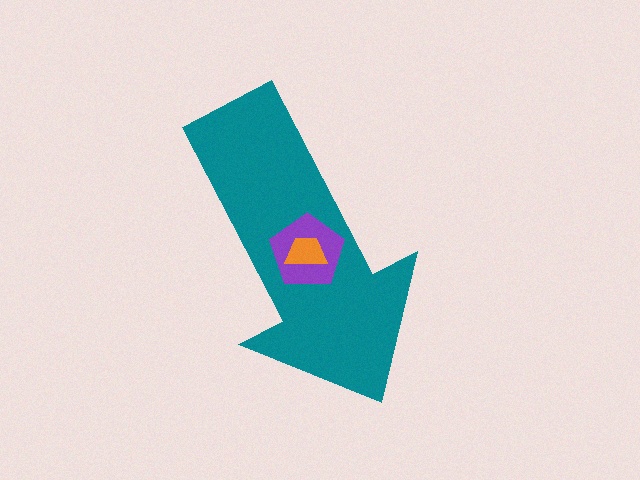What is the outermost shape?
The teal arrow.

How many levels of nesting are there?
3.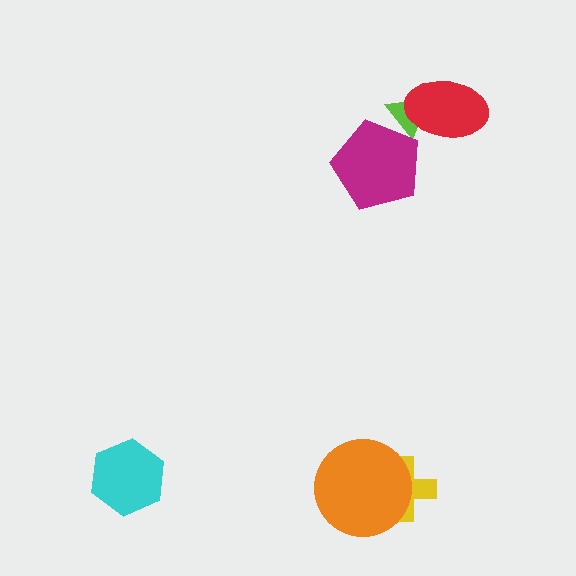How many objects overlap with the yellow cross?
1 object overlaps with the yellow cross.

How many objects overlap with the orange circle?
1 object overlaps with the orange circle.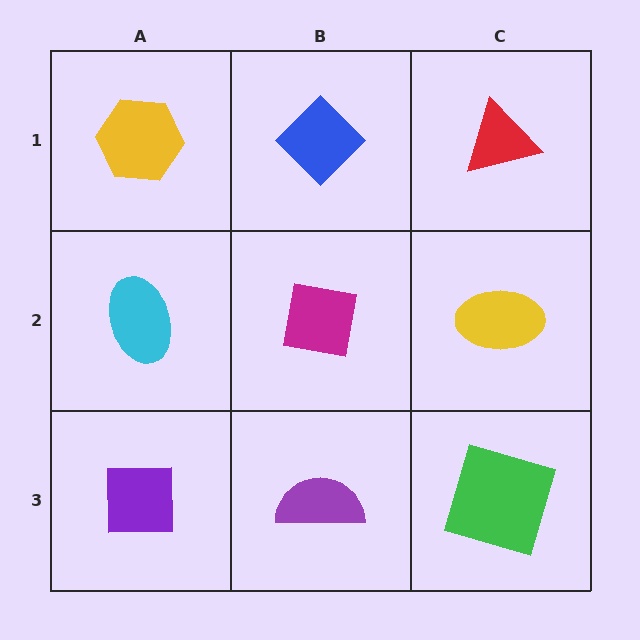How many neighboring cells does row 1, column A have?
2.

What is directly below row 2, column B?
A purple semicircle.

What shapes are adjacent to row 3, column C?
A yellow ellipse (row 2, column C), a purple semicircle (row 3, column B).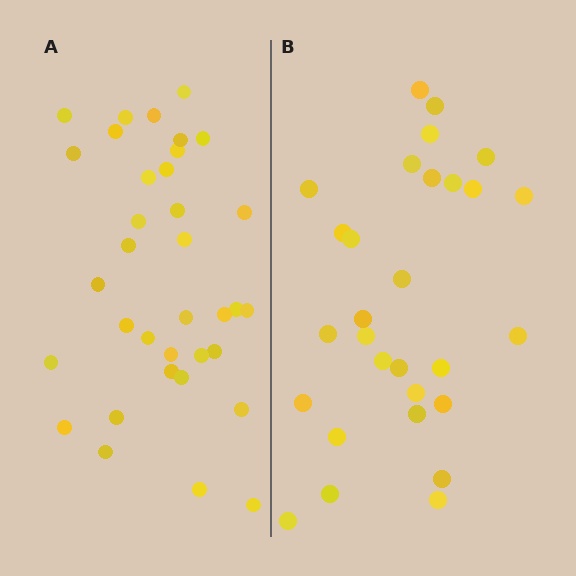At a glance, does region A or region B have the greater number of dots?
Region A (the left region) has more dots.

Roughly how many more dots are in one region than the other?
Region A has about 6 more dots than region B.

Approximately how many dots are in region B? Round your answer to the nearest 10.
About 30 dots. (The exact count is 29, which rounds to 30.)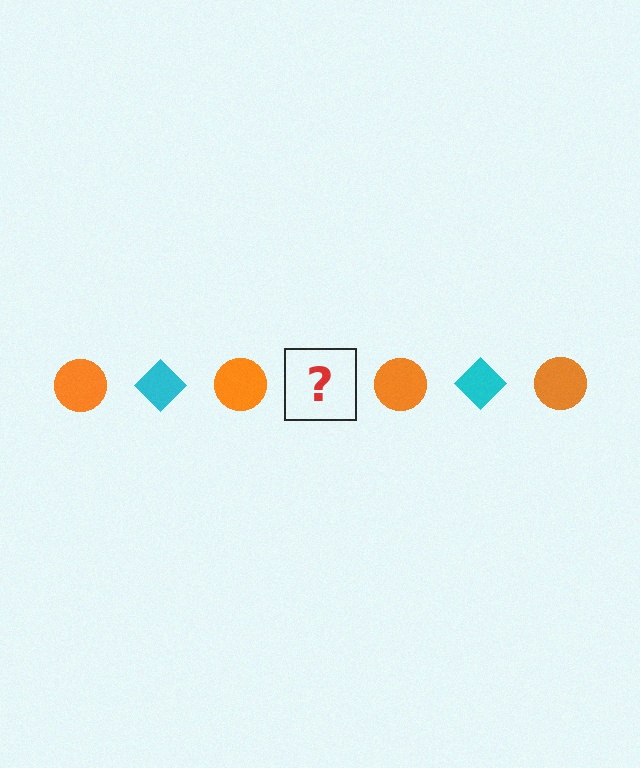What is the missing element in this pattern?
The missing element is a cyan diamond.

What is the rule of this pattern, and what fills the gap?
The rule is that the pattern alternates between orange circle and cyan diamond. The gap should be filled with a cyan diamond.